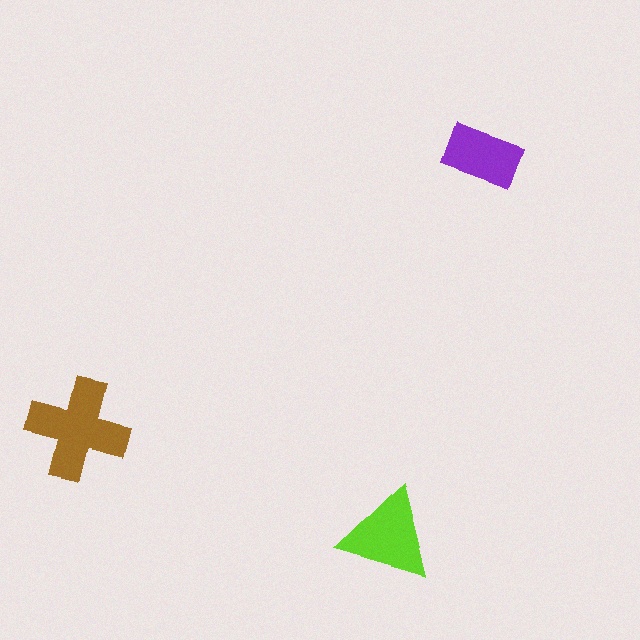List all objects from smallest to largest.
The purple rectangle, the lime triangle, the brown cross.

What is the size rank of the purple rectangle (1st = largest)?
3rd.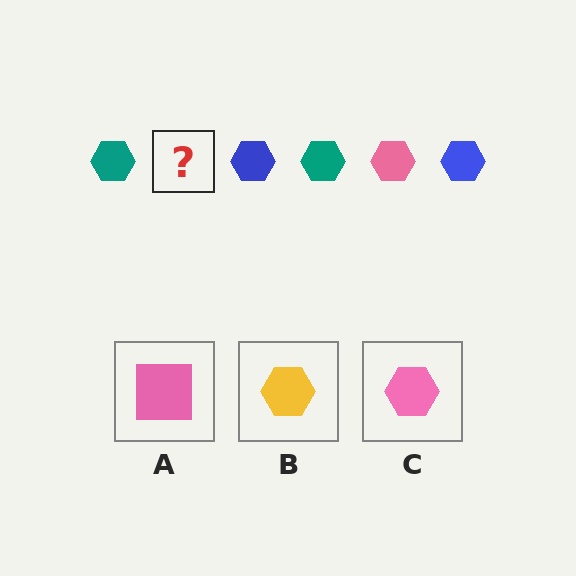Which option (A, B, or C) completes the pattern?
C.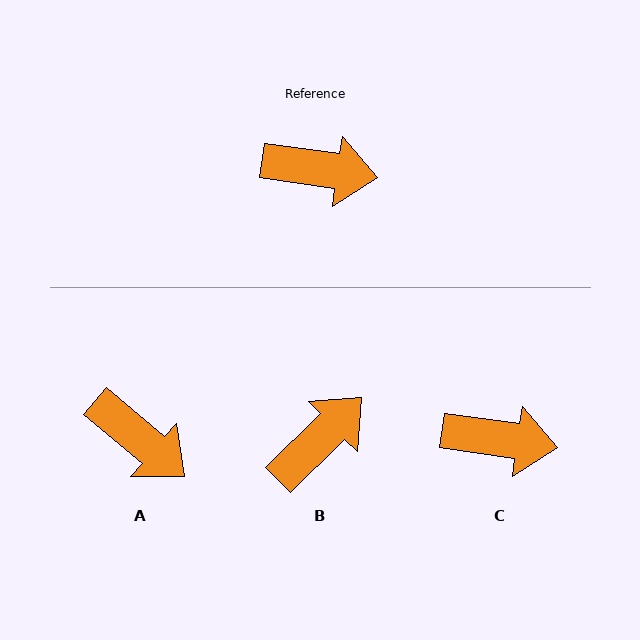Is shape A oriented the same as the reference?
No, it is off by about 32 degrees.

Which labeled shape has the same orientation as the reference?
C.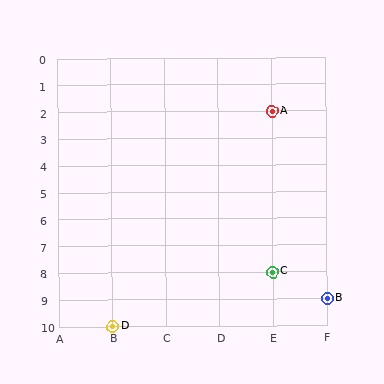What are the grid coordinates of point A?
Point A is at grid coordinates (E, 2).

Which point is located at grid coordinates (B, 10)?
Point D is at (B, 10).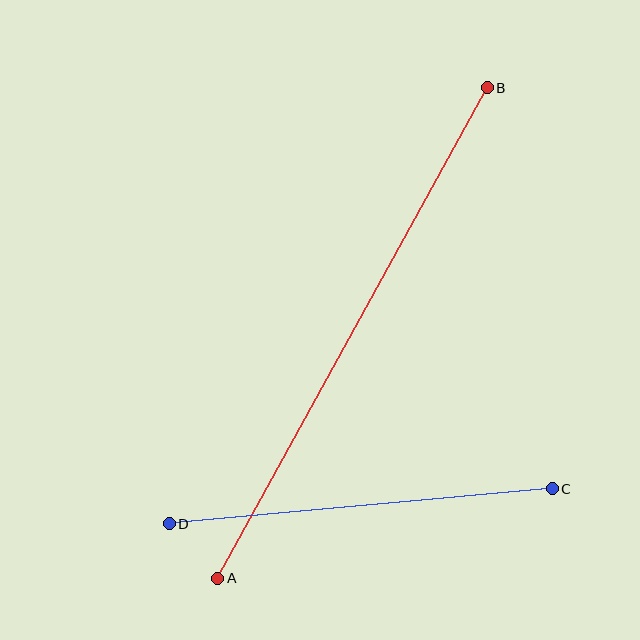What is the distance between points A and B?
The distance is approximately 560 pixels.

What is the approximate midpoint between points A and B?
The midpoint is at approximately (352, 333) pixels.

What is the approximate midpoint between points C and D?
The midpoint is at approximately (361, 506) pixels.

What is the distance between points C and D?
The distance is approximately 384 pixels.